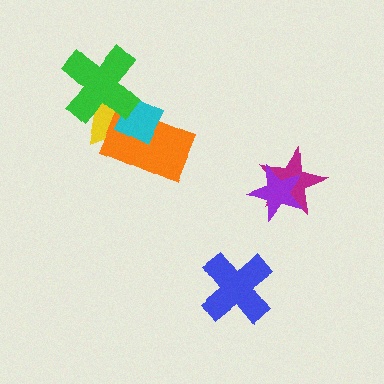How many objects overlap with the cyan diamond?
3 objects overlap with the cyan diamond.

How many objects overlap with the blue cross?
0 objects overlap with the blue cross.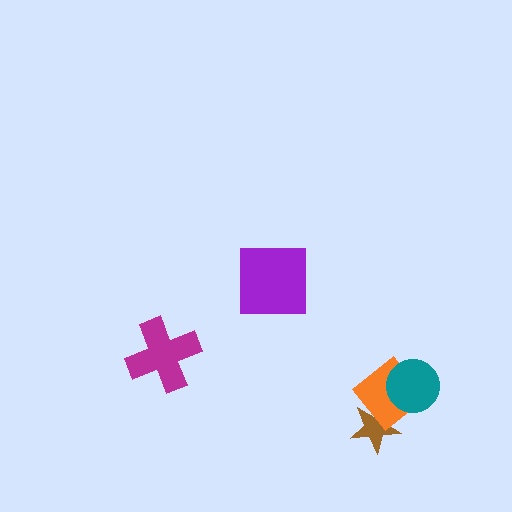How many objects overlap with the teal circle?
1 object overlaps with the teal circle.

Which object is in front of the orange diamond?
The teal circle is in front of the orange diamond.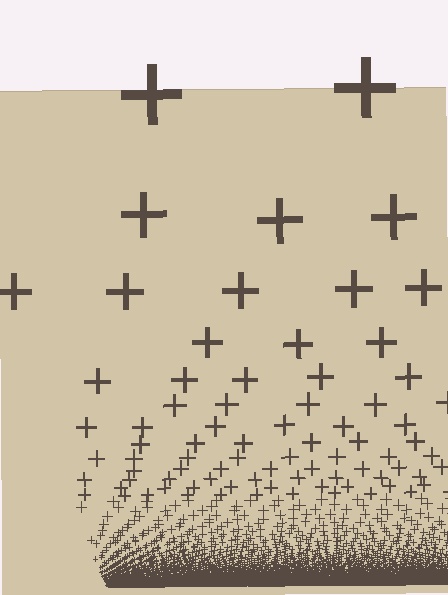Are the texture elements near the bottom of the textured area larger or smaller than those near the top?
Smaller. The gradient is inverted — elements near the bottom are smaller and denser.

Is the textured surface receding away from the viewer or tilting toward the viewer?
The surface appears to tilt toward the viewer. Texture elements get larger and sparser toward the top.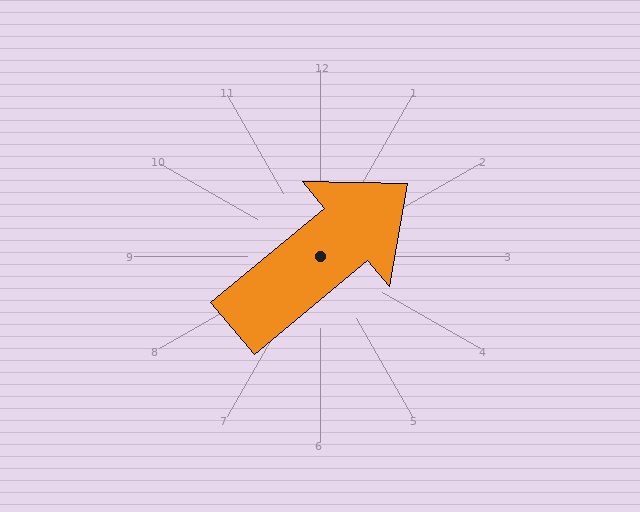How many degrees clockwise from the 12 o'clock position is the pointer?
Approximately 50 degrees.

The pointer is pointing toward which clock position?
Roughly 2 o'clock.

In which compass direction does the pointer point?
Northeast.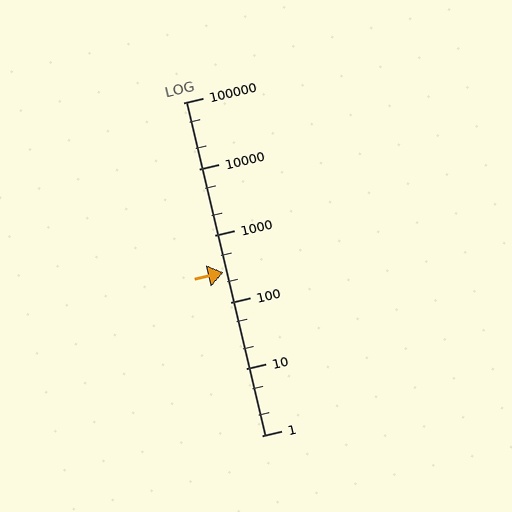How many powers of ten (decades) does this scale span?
The scale spans 5 decades, from 1 to 100000.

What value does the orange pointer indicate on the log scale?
The pointer indicates approximately 280.